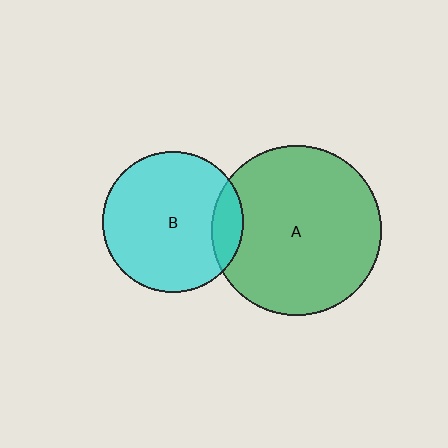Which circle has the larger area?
Circle A (green).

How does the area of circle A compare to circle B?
Approximately 1.4 times.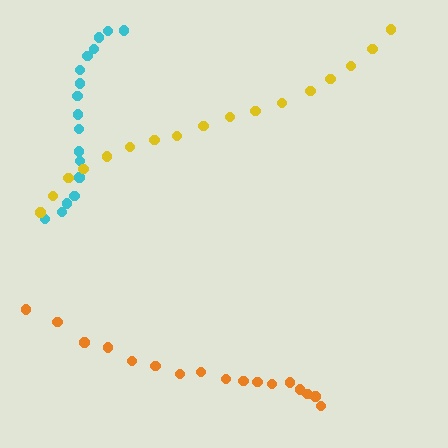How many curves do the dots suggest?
There are 3 distinct paths.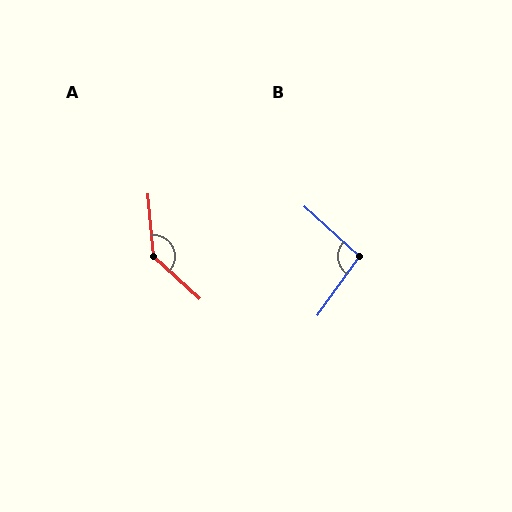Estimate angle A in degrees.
Approximately 137 degrees.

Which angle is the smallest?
B, at approximately 96 degrees.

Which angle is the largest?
A, at approximately 137 degrees.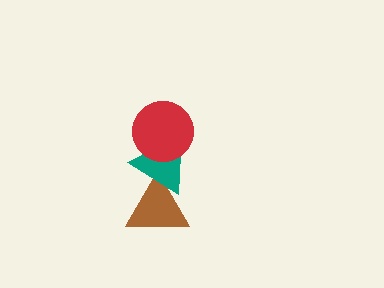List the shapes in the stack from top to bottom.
From top to bottom: the red circle, the teal triangle, the brown triangle.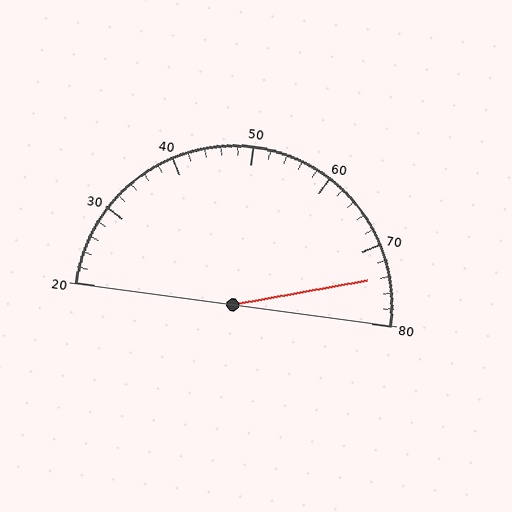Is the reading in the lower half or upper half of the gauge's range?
The reading is in the upper half of the range (20 to 80).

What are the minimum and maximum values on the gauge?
The gauge ranges from 20 to 80.